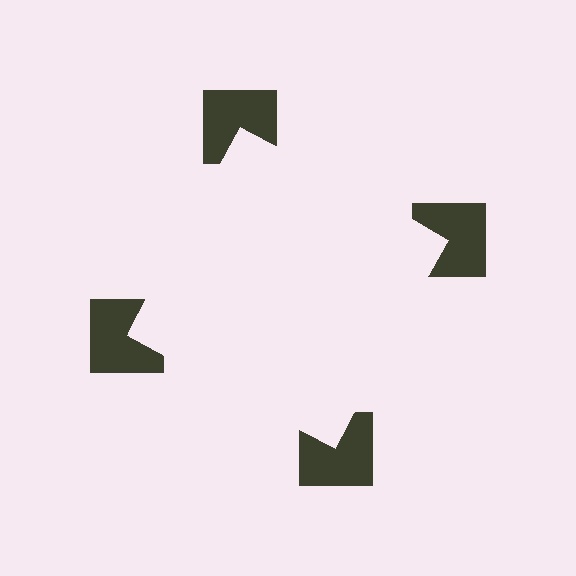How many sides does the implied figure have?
4 sides.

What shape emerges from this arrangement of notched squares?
An illusory square — its edges are inferred from the aligned wedge cuts in the notched squares, not physically drawn.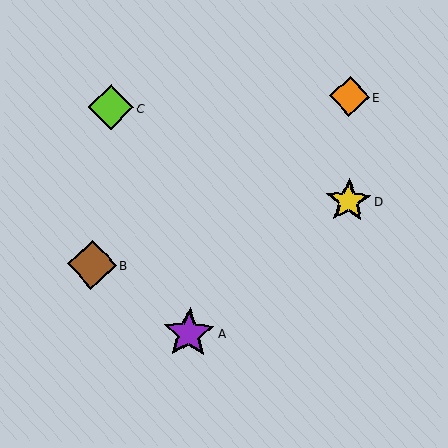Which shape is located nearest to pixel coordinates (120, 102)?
The lime diamond (labeled C) at (111, 107) is nearest to that location.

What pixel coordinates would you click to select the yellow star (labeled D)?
Click at (348, 201) to select the yellow star D.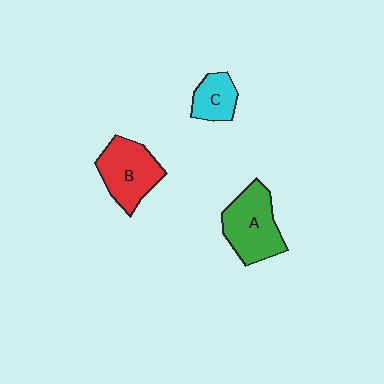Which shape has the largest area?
Shape A (green).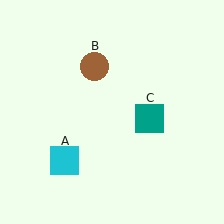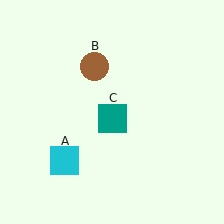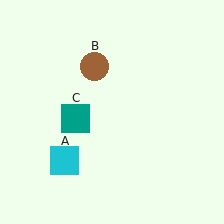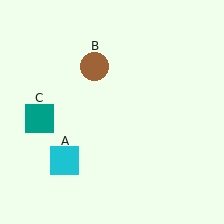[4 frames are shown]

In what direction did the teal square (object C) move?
The teal square (object C) moved left.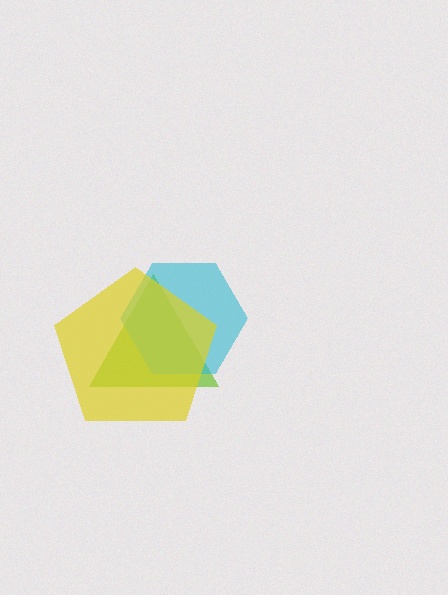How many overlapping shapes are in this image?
There are 3 overlapping shapes in the image.